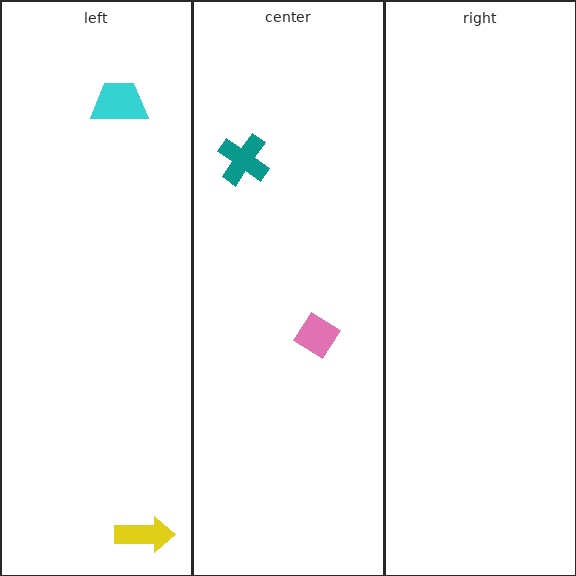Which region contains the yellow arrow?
The left region.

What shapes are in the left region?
The cyan trapezoid, the yellow arrow.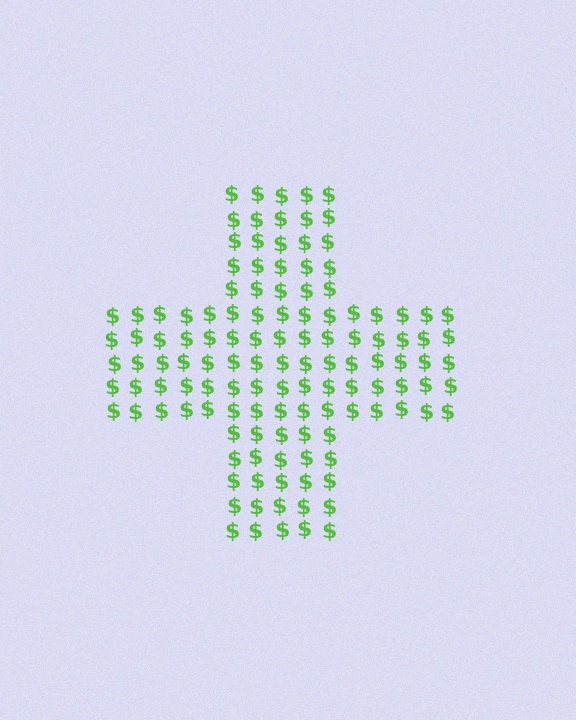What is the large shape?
The large shape is a cross.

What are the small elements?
The small elements are dollar signs.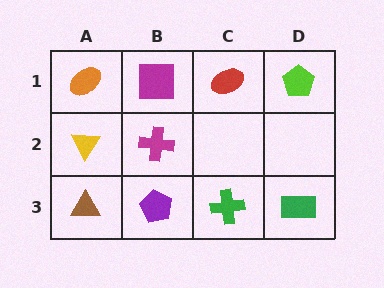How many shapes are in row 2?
2 shapes.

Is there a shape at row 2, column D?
No, that cell is empty.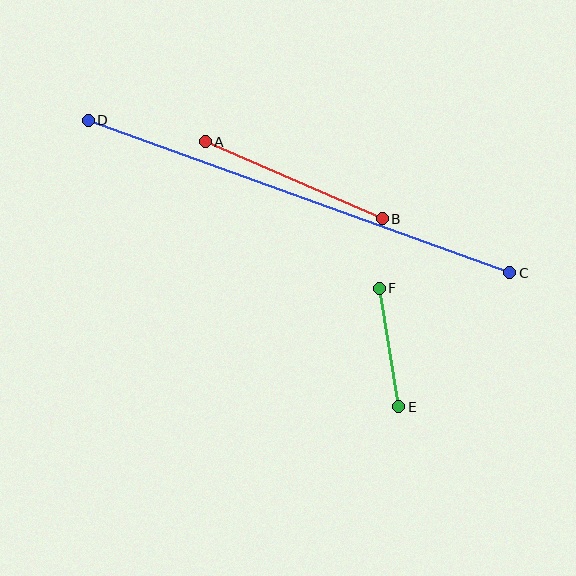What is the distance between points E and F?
The distance is approximately 120 pixels.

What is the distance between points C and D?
The distance is approximately 448 pixels.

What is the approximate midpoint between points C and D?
The midpoint is at approximately (299, 197) pixels.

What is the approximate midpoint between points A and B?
The midpoint is at approximately (294, 180) pixels.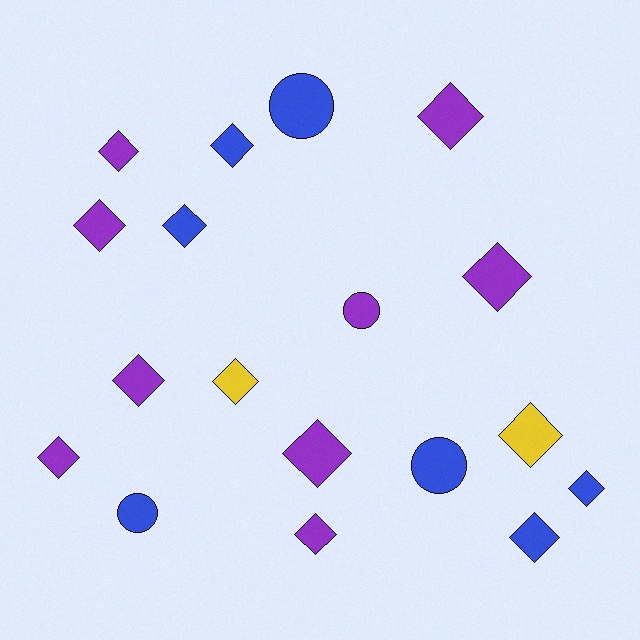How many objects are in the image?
There are 18 objects.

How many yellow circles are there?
There are no yellow circles.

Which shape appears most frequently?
Diamond, with 14 objects.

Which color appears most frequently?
Purple, with 9 objects.